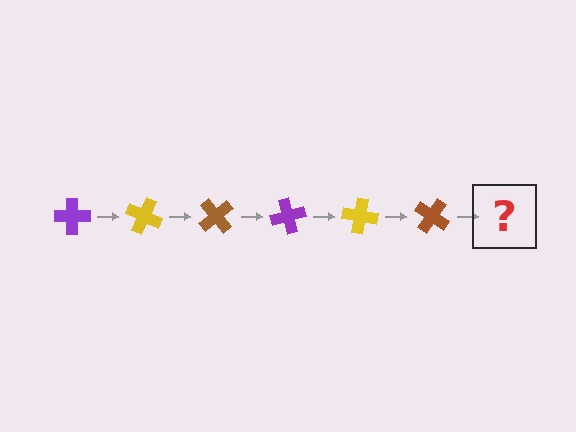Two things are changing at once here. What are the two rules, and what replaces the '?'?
The two rules are that it rotates 25 degrees each step and the color cycles through purple, yellow, and brown. The '?' should be a purple cross, rotated 150 degrees from the start.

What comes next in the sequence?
The next element should be a purple cross, rotated 150 degrees from the start.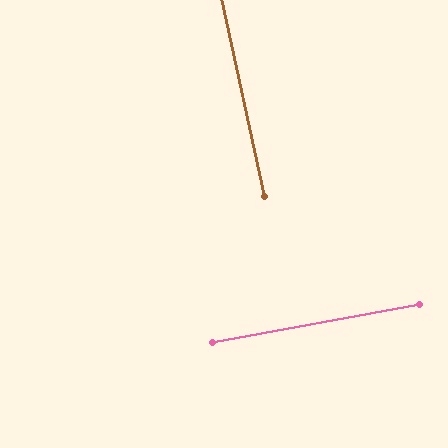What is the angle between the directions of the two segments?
Approximately 88 degrees.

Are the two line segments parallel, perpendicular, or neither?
Perpendicular — they meet at approximately 88°.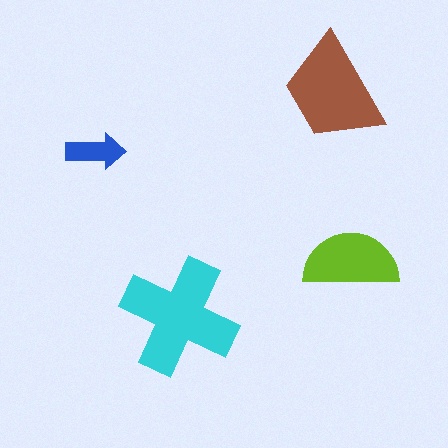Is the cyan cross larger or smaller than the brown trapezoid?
Larger.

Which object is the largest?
The cyan cross.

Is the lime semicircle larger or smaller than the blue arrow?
Larger.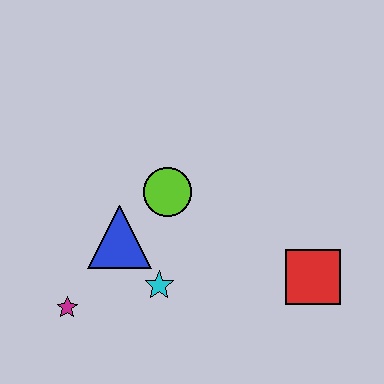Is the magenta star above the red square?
No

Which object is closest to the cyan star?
The blue triangle is closest to the cyan star.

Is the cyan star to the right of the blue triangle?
Yes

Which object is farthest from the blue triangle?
The red square is farthest from the blue triangle.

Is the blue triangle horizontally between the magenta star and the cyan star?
Yes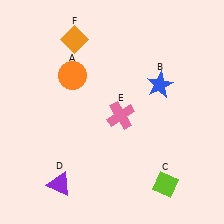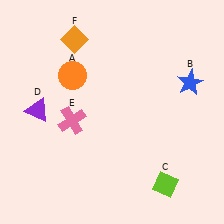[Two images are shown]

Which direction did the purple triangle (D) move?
The purple triangle (D) moved up.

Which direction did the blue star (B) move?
The blue star (B) moved right.